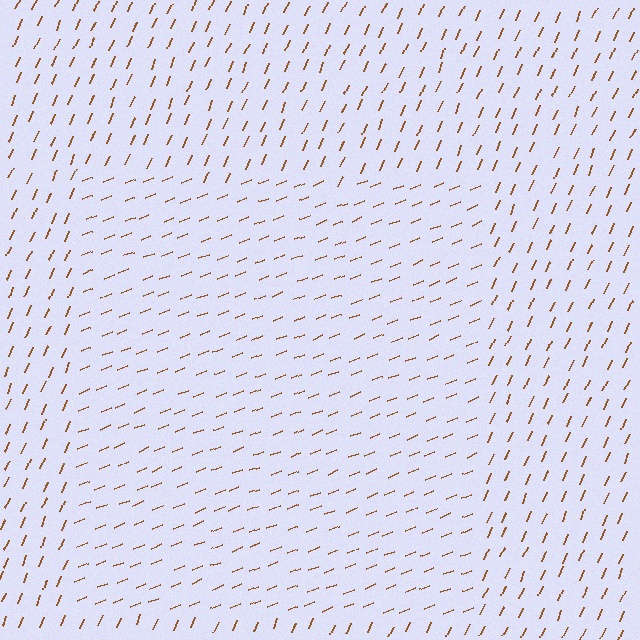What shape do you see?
I see a rectangle.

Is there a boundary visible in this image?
Yes, there is a texture boundary formed by a change in line orientation.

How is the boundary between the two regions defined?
The boundary is defined purely by a change in line orientation (approximately 45 degrees difference). All lines are the same color and thickness.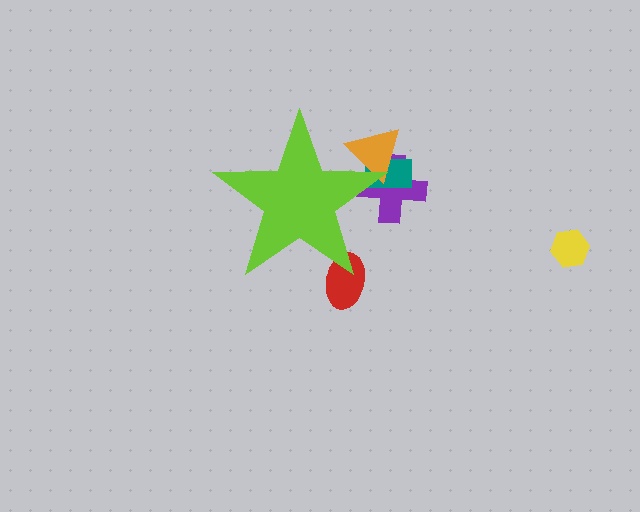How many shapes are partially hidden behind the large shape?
4 shapes are partially hidden.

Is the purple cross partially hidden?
Yes, the purple cross is partially hidden behind the lime star.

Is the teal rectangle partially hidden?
Yes, the teal rectangle is partially hidden behind the lime star.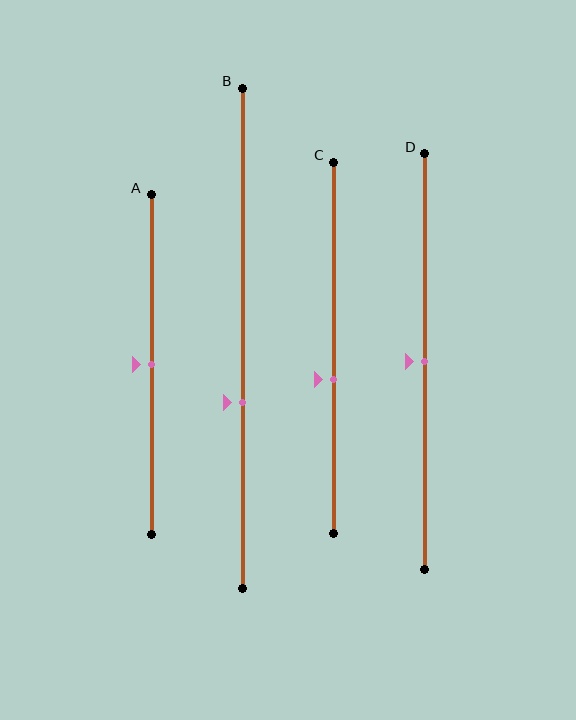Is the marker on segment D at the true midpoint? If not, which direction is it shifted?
Yes, the marker on segment D is at the true midpoint.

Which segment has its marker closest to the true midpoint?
Segment A has its marker closest to the true midpoint.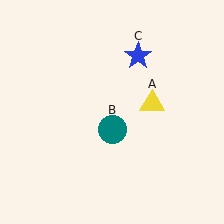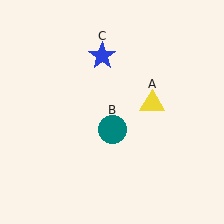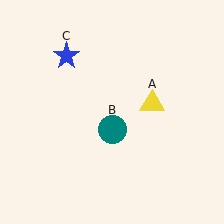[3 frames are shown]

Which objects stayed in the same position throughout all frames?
Yellow triangle (object A) and teal circle (object B) remained stationary.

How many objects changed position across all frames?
1 object changed position: blue star (object C).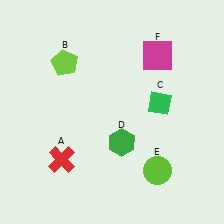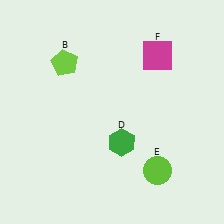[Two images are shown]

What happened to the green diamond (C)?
The green diamond (C) was removed in Image 2. It was in the top-right area of Image 1.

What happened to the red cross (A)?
The red cross (A) was removed in Image 2. It was in the bottom-left area of Image 1.